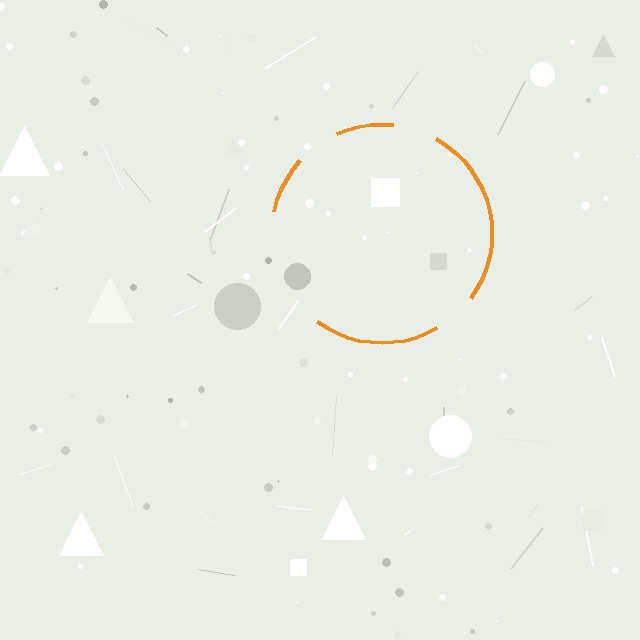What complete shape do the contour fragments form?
The contour fragments form a circle.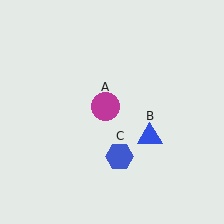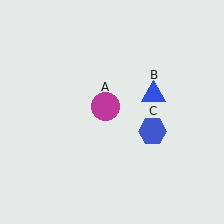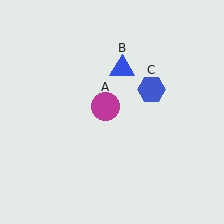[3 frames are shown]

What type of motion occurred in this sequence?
The blue triangle (object B), blue hexagon (object C) rotated counterclockwise around the center of the scene.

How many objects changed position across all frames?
2 objects changed position: blue triangle (object B), blue hexagon (object C).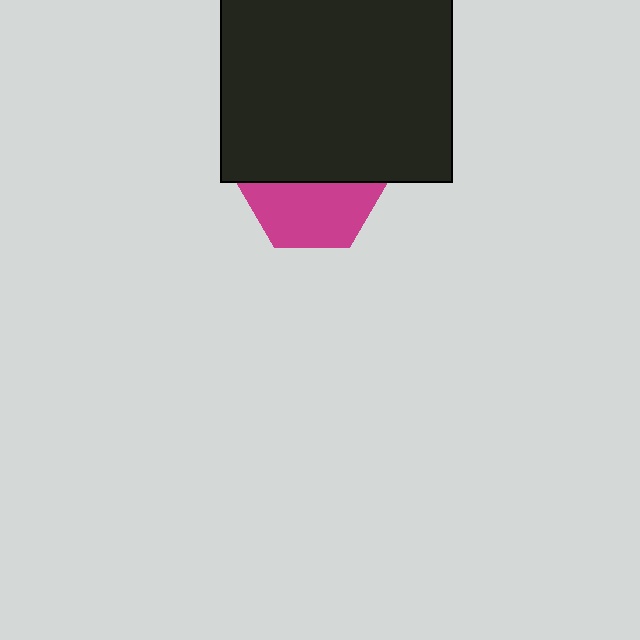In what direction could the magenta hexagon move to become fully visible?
The magenta hexagon could move down. That would shift it out from behind the black rectangle entirely.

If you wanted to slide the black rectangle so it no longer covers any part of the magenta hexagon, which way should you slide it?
Slide it up — that is the most direct way to separate the two shapes.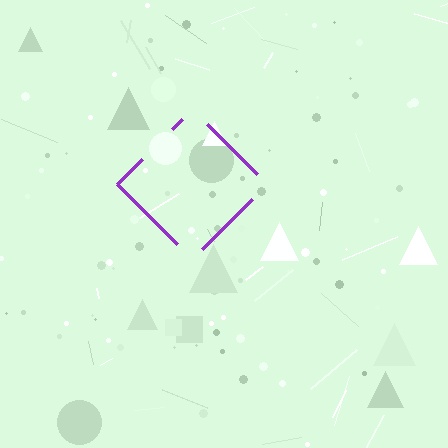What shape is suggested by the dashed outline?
The dashed outline suggests a diamond.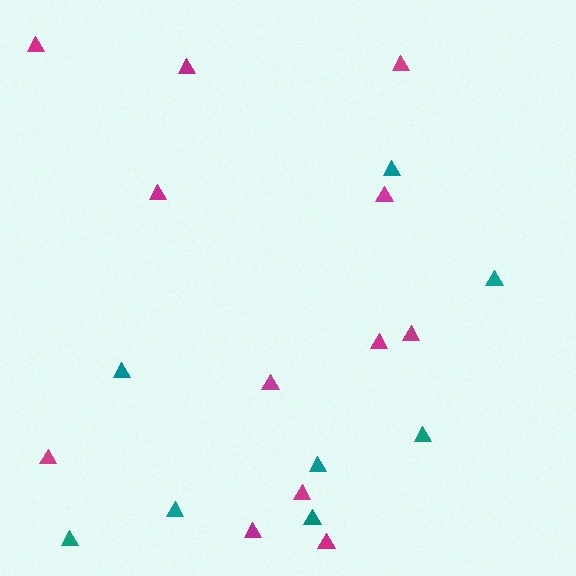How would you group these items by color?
There are 2 groups: one group of teal triangles (8) and one group of magenta triangles (12).